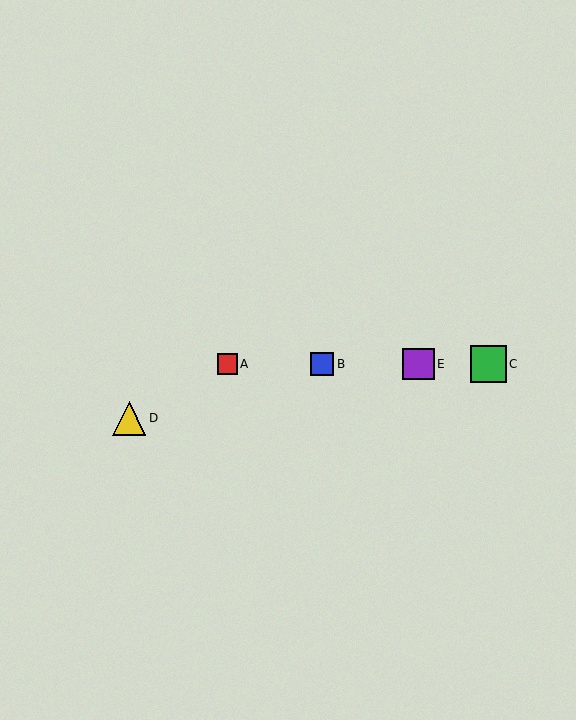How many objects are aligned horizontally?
4 objects (A, B, C, E) are aligned horizontally.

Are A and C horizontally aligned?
Yes, both are at y≈364.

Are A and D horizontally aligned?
No, A is at y≈364 and D is at y≈418.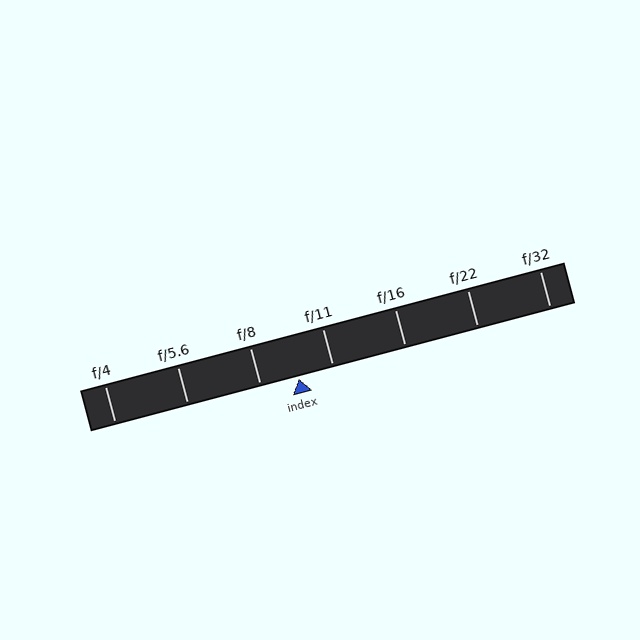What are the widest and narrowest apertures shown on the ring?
The widest aperture shown is f/4 and the narrowest is f/32.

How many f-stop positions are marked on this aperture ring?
There are 7 f-stop positions marked.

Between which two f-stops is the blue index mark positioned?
The index mark is between f/8 and f/11.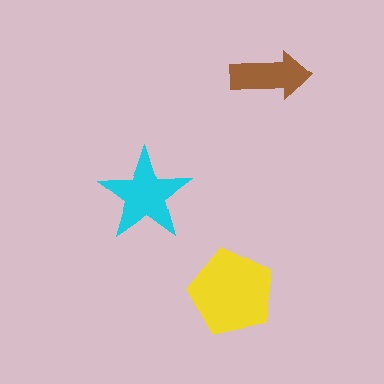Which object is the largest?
The yellow pentagon.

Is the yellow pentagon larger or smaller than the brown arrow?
Larger.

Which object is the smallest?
The brown arrow.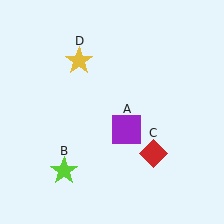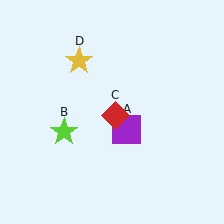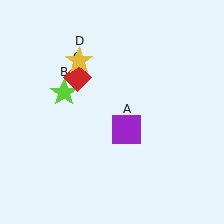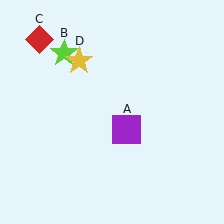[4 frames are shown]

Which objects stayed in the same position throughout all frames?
Purple square (object A) and yellow star (object D) remained stationary.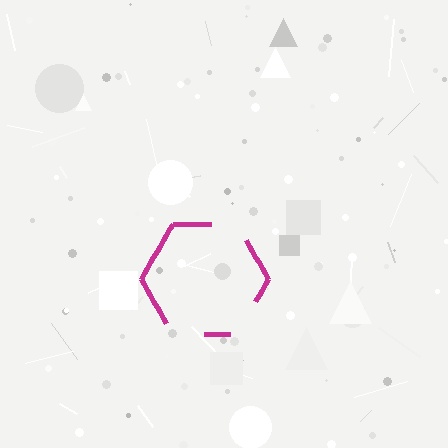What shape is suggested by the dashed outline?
The dashed outline suggests a hexagon.